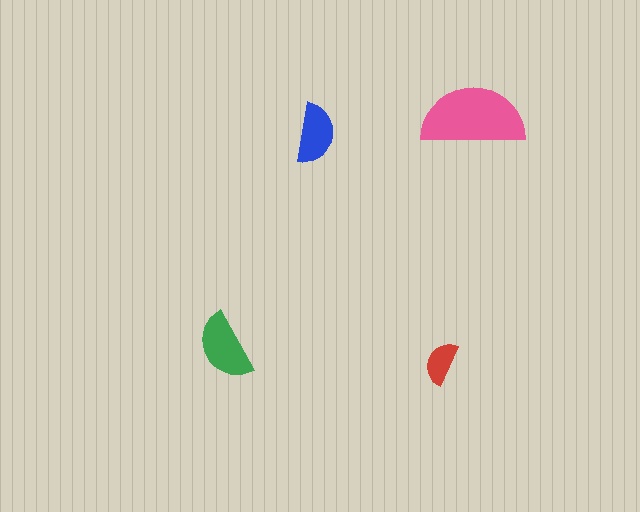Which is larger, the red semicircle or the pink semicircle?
The pink one.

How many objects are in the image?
There are 4 objects in the image.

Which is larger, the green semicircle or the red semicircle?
The green one.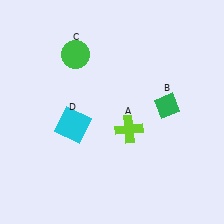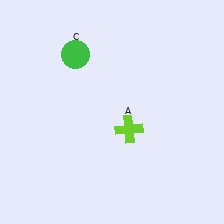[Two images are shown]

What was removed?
The green diamond (B), the cyan square (D) were removed in Image 2.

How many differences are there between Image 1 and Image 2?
There are 2 differences between the two images.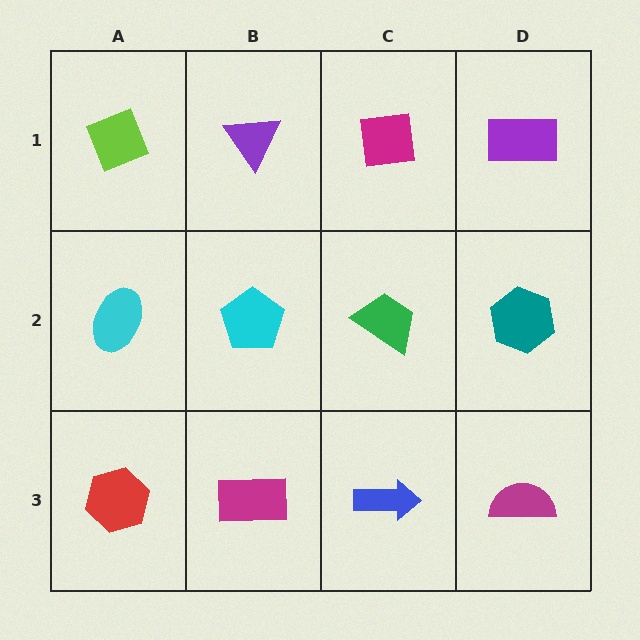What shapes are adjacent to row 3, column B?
A cyan pentagon (row 2, column B), a red hexagon (row 3, column A), a blue arrow (row 3, column C).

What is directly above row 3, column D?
A teal hexagon.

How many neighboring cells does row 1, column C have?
3.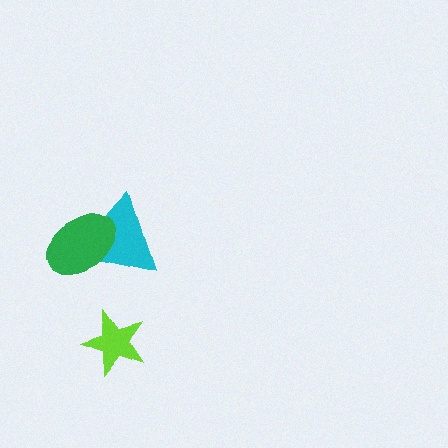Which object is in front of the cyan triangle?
The green ellipse is in front of the cyan triangle.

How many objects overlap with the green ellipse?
1 object overlaps with the green ellipse.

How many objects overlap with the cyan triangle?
1 object overlaps with the cyan triangle.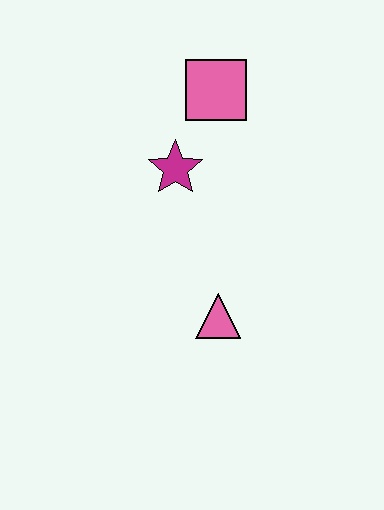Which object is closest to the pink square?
The magenta star is closest to the pink square.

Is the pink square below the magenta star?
No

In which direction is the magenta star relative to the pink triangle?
The magenta star is above the pink triangle.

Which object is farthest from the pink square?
The pink triangle is farthest from the pink square.